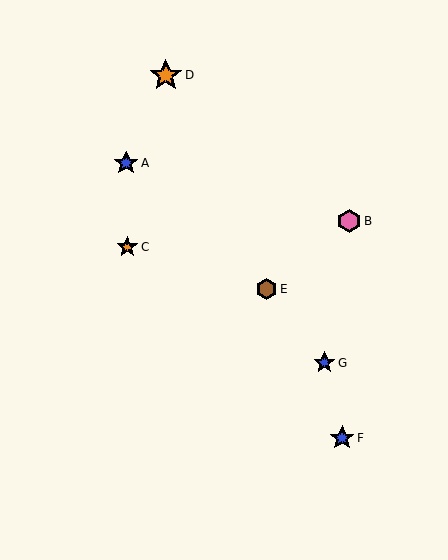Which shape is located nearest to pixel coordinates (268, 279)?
The brown hexagon (labeled E) at (266, 289) is nearest to that location.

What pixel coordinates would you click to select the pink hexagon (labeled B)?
Click at (349, 221) to select the pink hexagon B.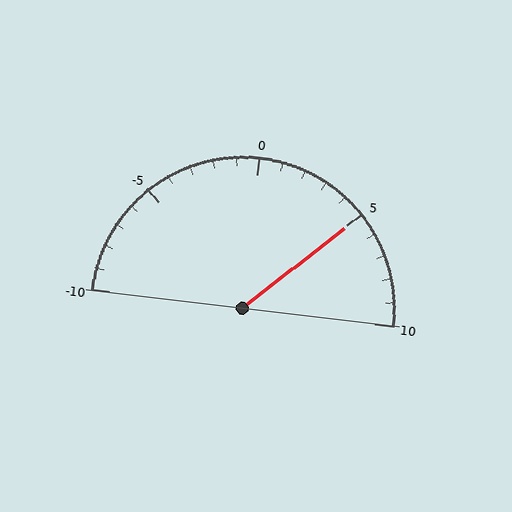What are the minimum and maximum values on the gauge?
The gauge ranges from -10 to 10.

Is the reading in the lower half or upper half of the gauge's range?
The reading is in the upper half of the range (-10 to 10).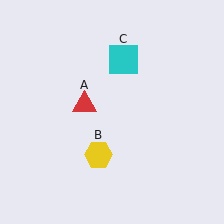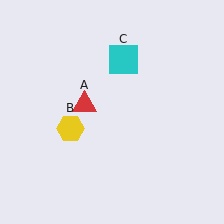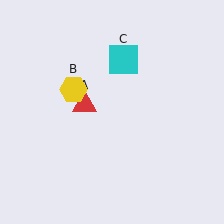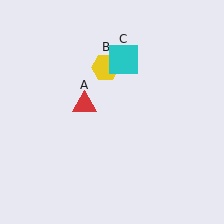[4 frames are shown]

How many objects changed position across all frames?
1 object changed position: yellow hexagon (object B).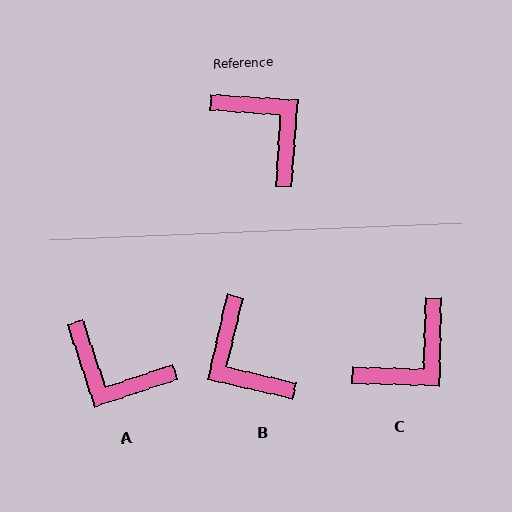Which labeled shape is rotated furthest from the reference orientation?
B, about 171 degrees away.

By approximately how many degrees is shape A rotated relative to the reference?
Approximately 158 degrees clockwise.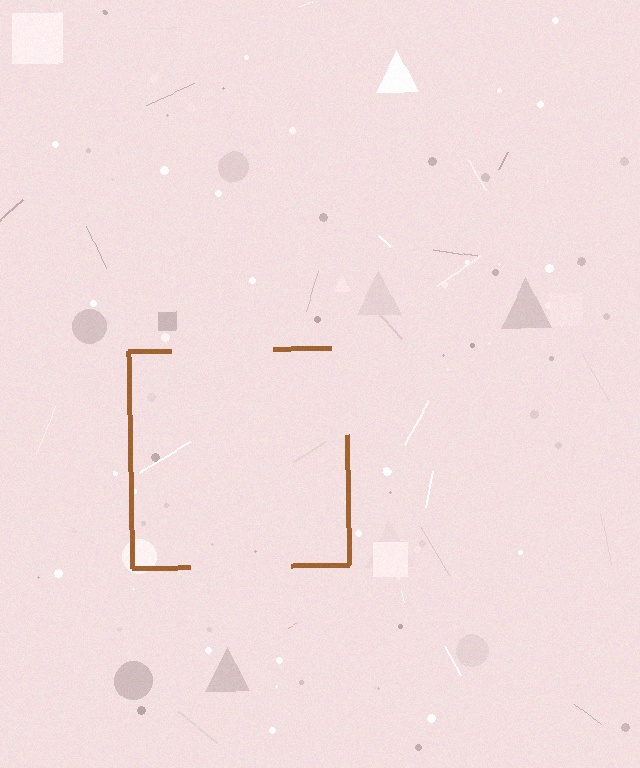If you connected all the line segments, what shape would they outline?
They would outline a square.